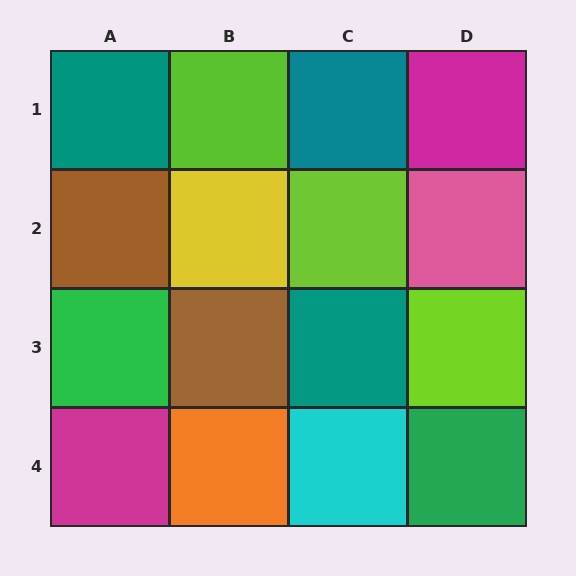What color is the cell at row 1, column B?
Lime.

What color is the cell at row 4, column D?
Green.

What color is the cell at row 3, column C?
Teal.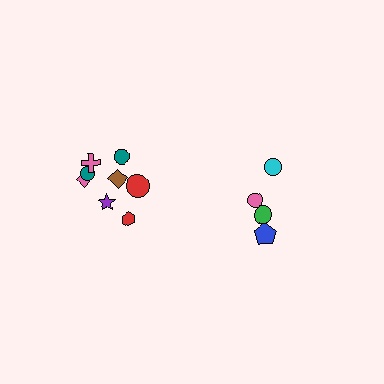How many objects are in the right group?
There are 4 objects.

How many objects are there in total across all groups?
There are 12 objects.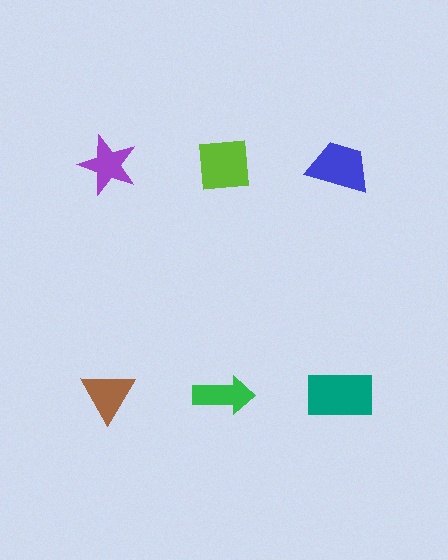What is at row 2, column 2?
A green arrow.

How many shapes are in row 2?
3 shapes.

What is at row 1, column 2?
A lime square.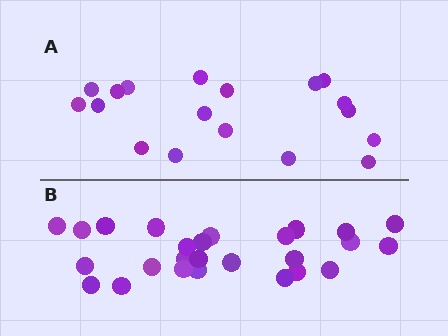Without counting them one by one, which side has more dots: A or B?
Region B (the bottom region) has more dots.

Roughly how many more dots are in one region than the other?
Region B has roughly 8 or so more dots than region A.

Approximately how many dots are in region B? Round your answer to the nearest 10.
About 30 dots. (The exact count is 26, which rounds to 30.)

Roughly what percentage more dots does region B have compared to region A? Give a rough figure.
About 45% more.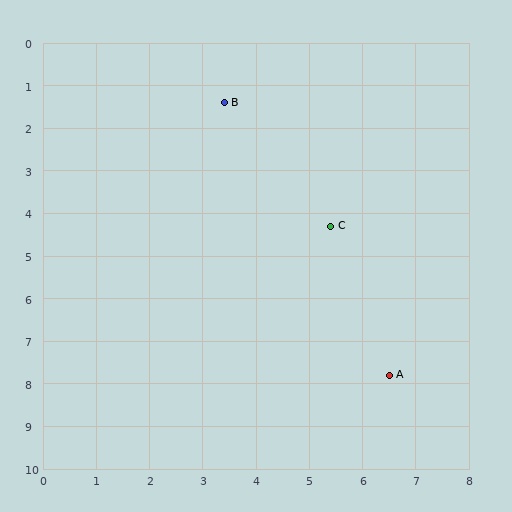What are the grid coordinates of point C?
Point C is at approximately (5.4, 4.3).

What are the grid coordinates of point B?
Point B is at approximately (3.4, 1.4).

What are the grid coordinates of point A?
Point A is at approximately (6.5, 7.8).